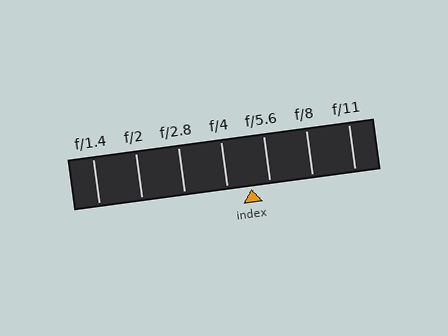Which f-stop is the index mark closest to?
The index mark is closest to f/5.6.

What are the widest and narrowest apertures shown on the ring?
The widest aperture shown is f/1.4 and the narrowest is f/11.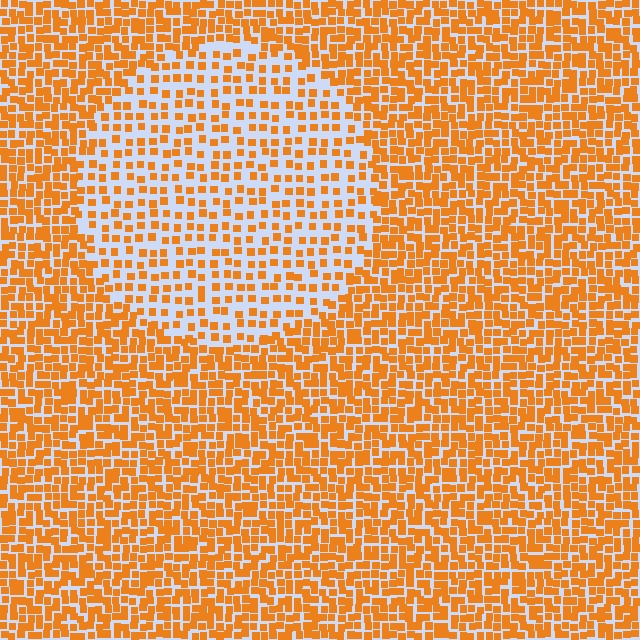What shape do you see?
I see a circle.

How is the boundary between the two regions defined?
The boundary is defined by a change in element density (approximately 2.0x ratio). All elements are the same color, size, and shape.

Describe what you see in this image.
The image contains small orange elements arranged at two different densities. A circle-shaped region is visible where the elements are less densely packed than the surrounding area.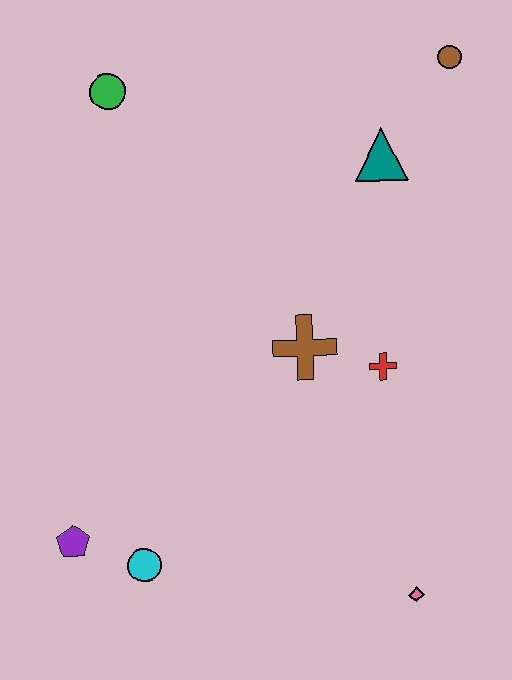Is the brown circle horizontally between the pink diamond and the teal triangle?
No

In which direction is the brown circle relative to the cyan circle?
The brown circle is above the cyan circle.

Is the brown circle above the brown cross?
Yes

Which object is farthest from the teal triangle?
The purple pentagon is farthest from the teal triangle.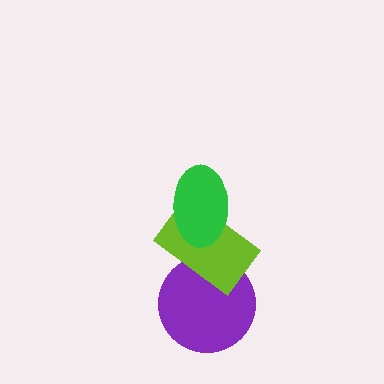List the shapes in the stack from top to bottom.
From top to bottom: the green ellipse, the lime rectangle, the purple circle.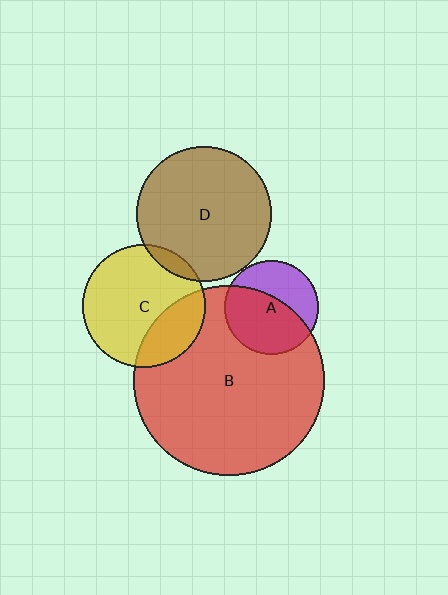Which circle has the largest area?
Circle B (red).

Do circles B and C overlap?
Yes.